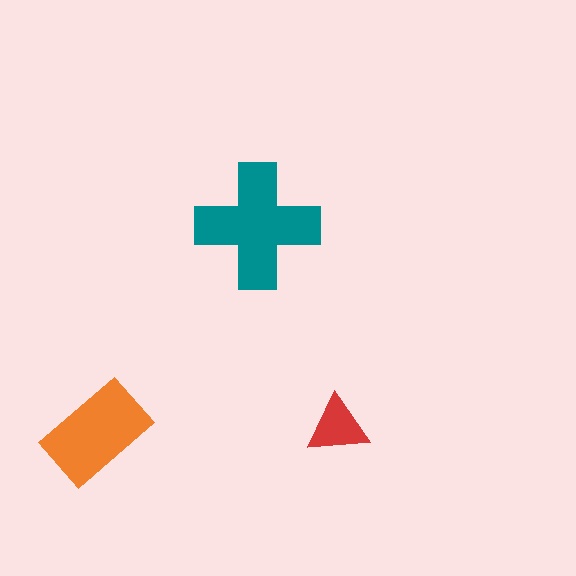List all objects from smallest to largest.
The red triangle, the orange rectangle, the teal cross.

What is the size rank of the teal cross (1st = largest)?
1st.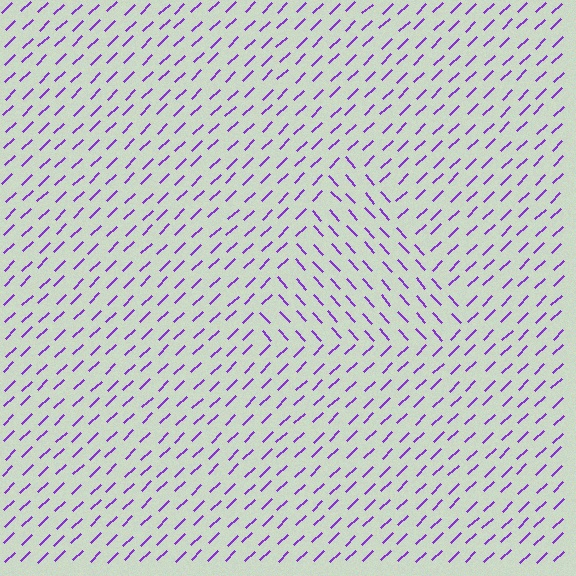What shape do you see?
I see a triangle.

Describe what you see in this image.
The image is filled with small purple line segments. A triangle region in the image has lines oriented differently from the surrounding lines, creating a visible texture boundary.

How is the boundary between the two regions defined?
The boundary is defined purely by a change in line orientation (approximately 87 degrees difference). All lines are the same color and thickness.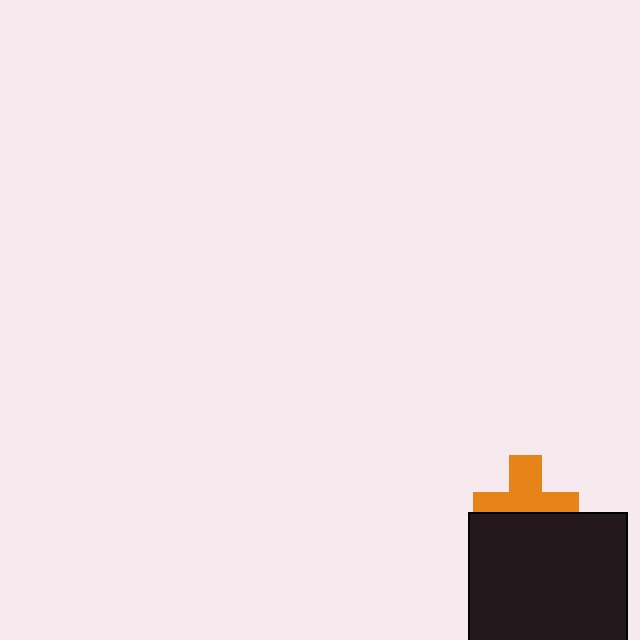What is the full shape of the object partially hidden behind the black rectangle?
The partially hidden object is an orange cross.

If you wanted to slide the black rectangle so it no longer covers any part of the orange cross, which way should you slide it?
Slide it down — that is the most direct way to separate the two shapes.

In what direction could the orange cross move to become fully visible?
The orange cross could move up. That would shift it out from behind the black rectangle entirely.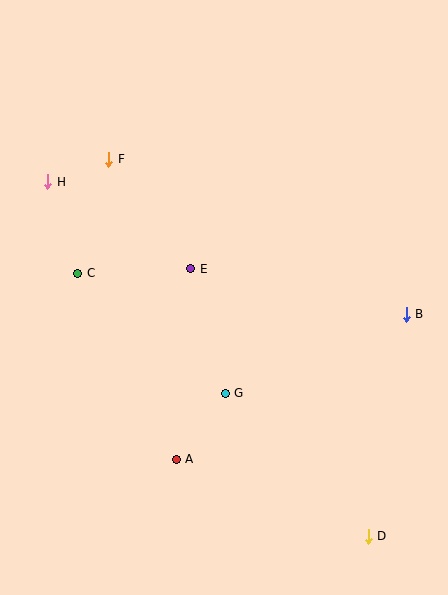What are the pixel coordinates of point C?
Point C is at (78, 273).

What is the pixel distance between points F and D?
The distance between F and D is 458 pixels.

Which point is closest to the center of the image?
Point E at (191, 269) is closest to the center.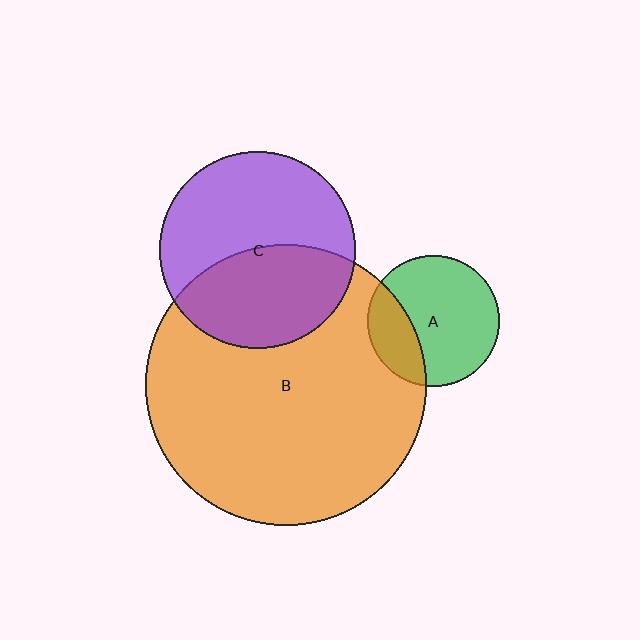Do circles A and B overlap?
Yes.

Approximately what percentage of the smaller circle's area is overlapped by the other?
Approximately 25%.